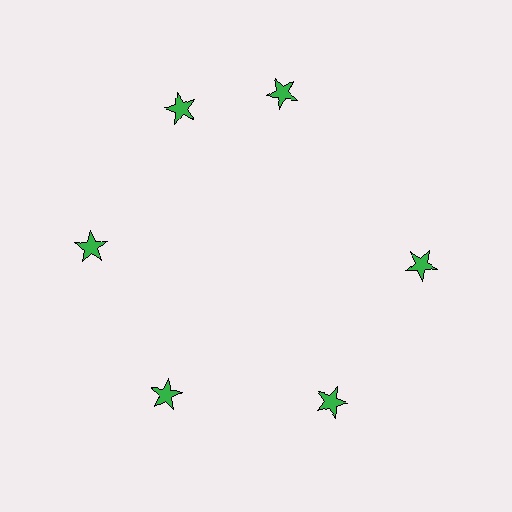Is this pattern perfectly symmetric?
No. The 6 green stars are arranged in a ring, but one element near the 1 o'clock position is rotated out of alignment along the ring, breaking the 6-fold rotational symmetry.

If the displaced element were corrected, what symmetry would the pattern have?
It would have 6-fold rotational symmetry — the pattern would map onto itself every 60 degrees.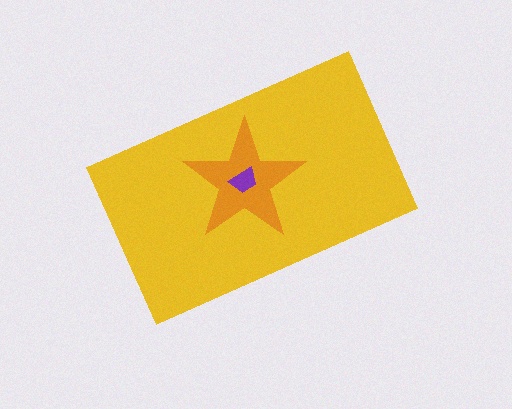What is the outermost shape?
The yellow rectangle.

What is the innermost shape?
The purple trapezoid.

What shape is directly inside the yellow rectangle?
The orange star.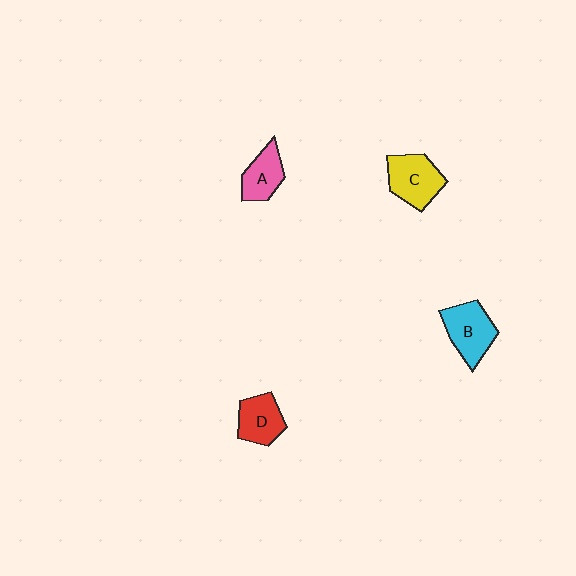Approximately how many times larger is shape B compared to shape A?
Approximately 1.3 times.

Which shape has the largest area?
Shape C (yellow).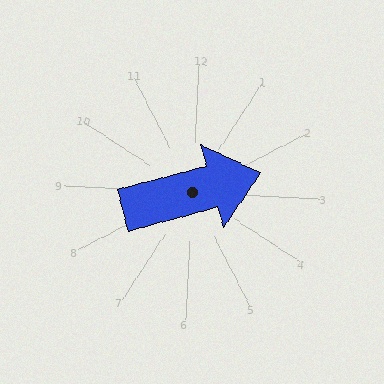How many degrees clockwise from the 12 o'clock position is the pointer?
Approximately 72 degrees.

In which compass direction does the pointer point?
East.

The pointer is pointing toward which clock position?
Roughly 2 o'clock.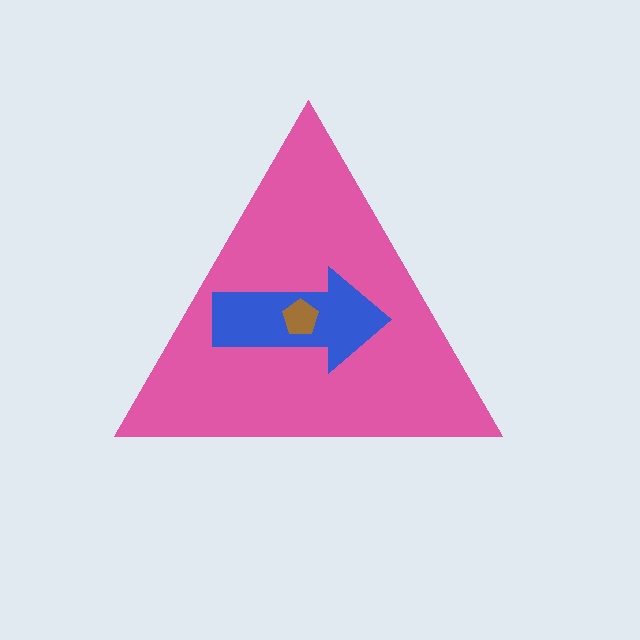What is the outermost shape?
The pink triangle.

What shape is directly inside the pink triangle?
The blue arrow.